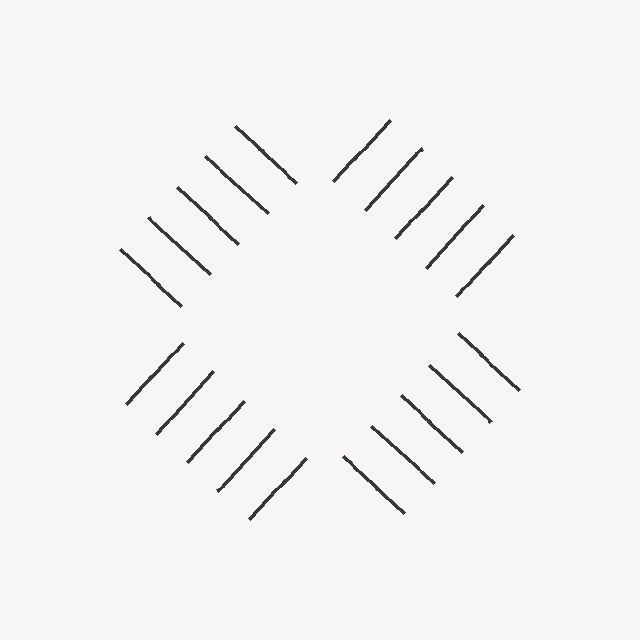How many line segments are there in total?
20 — 5 along each of the 4 edges.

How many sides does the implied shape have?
4 sides — the line-ends trace a square.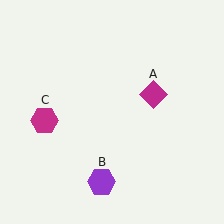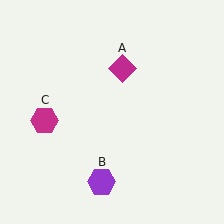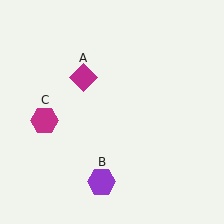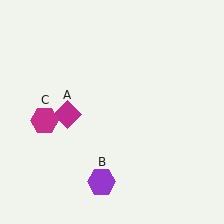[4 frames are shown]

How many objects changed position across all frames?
1 object changed position: magenta diamond (object A).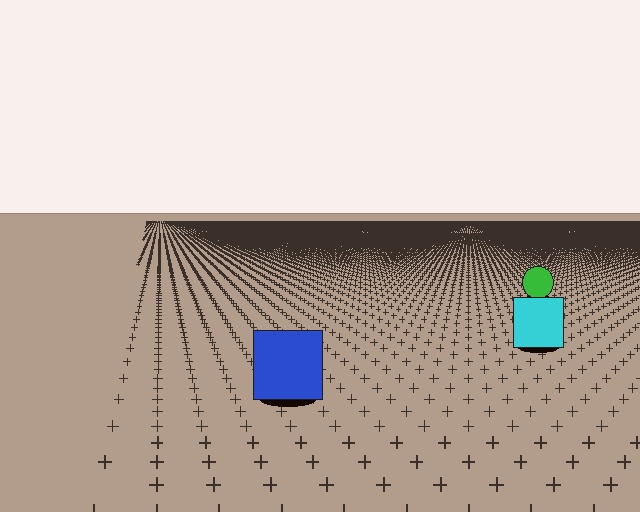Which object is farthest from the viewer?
The green circle is farthest from the viewer. It appears smaller and the ground texture around it is denser.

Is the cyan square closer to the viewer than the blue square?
No. The blue square is closer — you can tell from the texture gradient: the ground texture is coarser near it.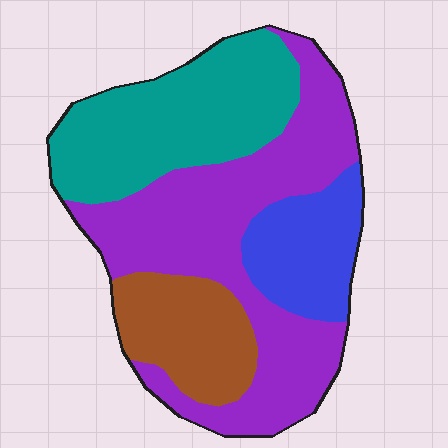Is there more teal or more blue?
Teal.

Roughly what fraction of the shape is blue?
Blue covers about 15% of the shape.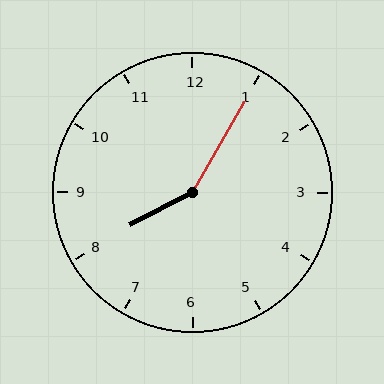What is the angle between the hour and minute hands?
Approximately 148 degrees.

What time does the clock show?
8:05.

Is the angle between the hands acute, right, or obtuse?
It is obtuse.